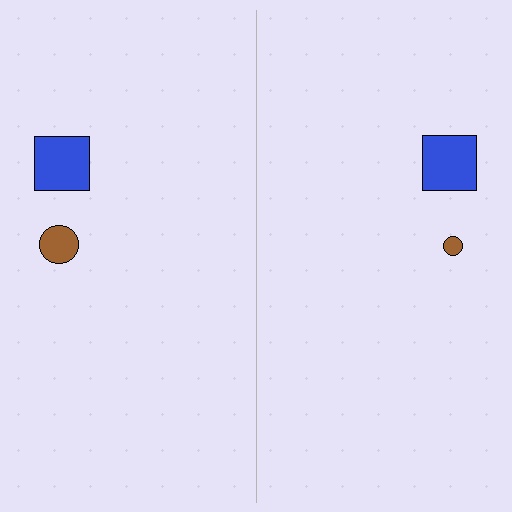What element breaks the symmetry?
The brown circle on the right side has a different size than its mirror counterpart.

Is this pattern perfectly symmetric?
No, the pattern is not perfectly symmetric. The brown circle on the right side has a different size than its mirror counterpart.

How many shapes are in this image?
There are 4 shapes in this image.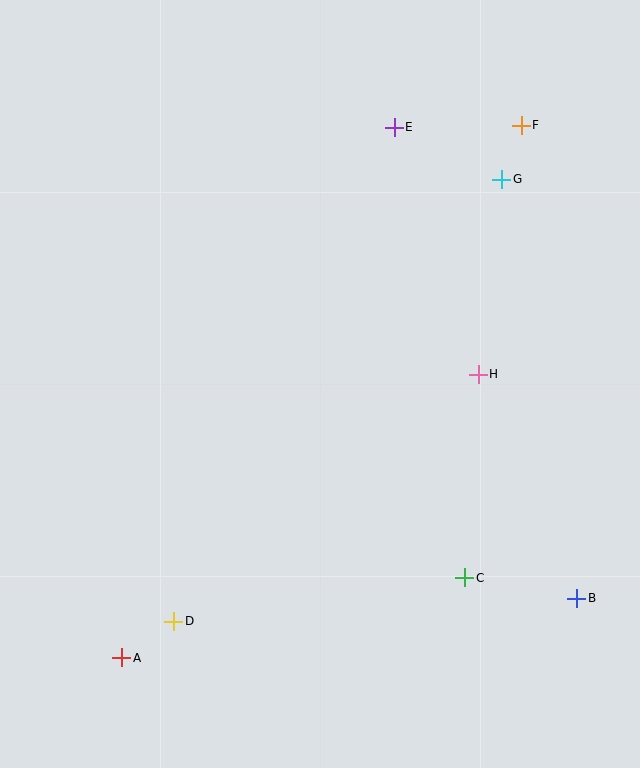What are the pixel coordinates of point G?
Point G is at (502, 179).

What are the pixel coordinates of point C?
Point C is at (465, 578).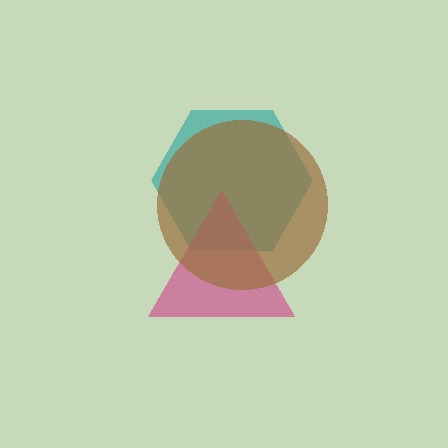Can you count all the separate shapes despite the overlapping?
Yes, there are 3 separate shapes.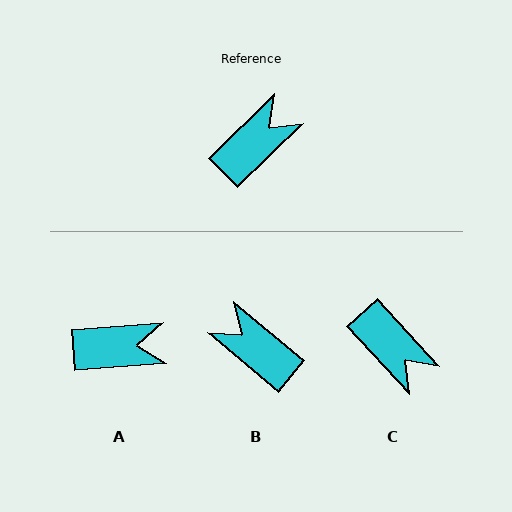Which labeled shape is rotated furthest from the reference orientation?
B, about 96 degrees away.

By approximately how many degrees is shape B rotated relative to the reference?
Approximately 96 degrees counter-clockwise.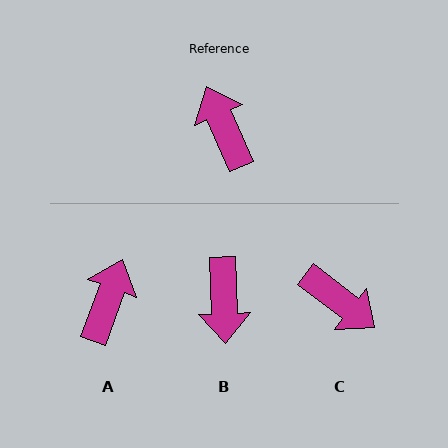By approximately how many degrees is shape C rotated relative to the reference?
Approximately 152 degrees clockwise.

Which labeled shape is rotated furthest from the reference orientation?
B, about 158 degrees away.